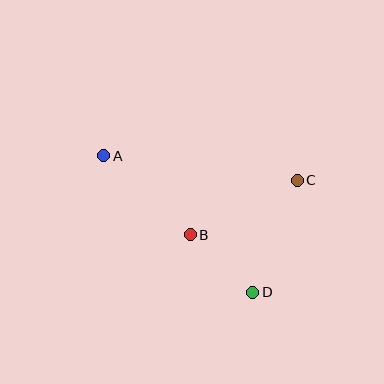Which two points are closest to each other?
Points B and D are closest to each other.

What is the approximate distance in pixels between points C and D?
The distance between C and D is approximately 121 pixels.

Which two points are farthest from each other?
Points A and D are farthest from each other.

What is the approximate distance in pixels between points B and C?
The distance between B and C is approximately 120 pixels.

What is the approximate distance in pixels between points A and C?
The distance between A and C is approximately 195 pixels.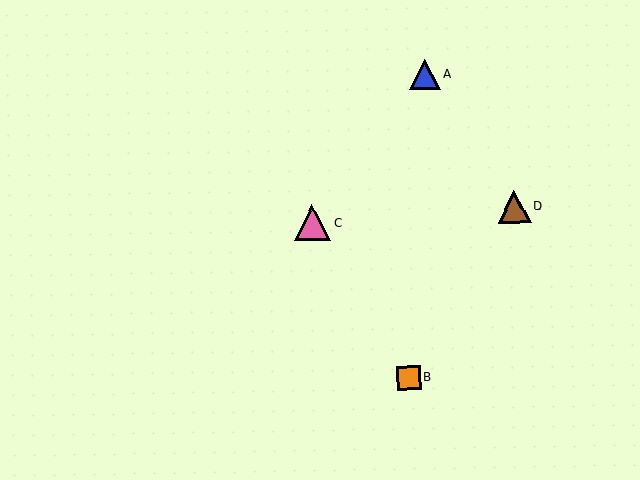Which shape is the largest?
The pink triangle (labeled C) is the largest.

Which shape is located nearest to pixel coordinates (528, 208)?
The brown triangle (labeled D) at (514, 207) is nearest to that location.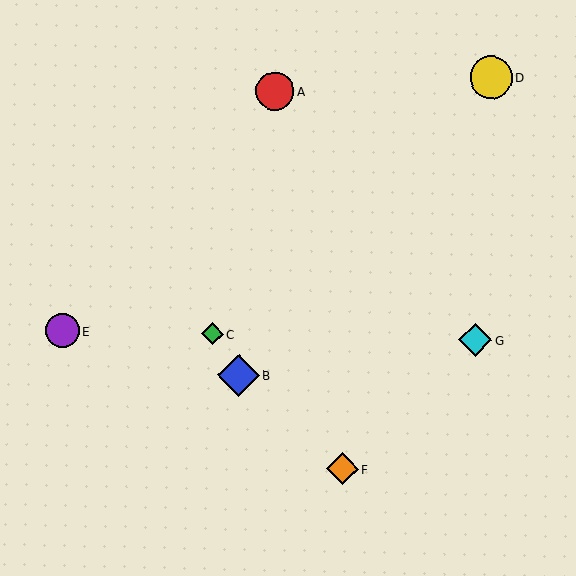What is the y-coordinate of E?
Object E is at y≈331.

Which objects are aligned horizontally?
Objects C, E, G are aligned horizontally.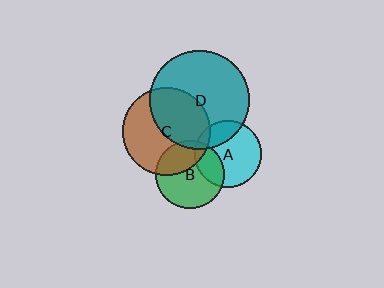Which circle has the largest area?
Circle D (teal).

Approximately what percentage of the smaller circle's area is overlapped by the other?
Approximately 25%.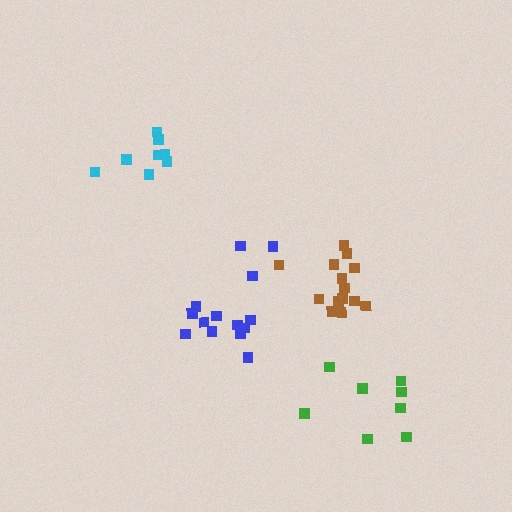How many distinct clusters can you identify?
There are 4 distinct clusters.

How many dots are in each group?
Group 1: 8 dots, Group 2: 14 dots, Group 3: 14 dots, Group 4: 8 dots (44 total).